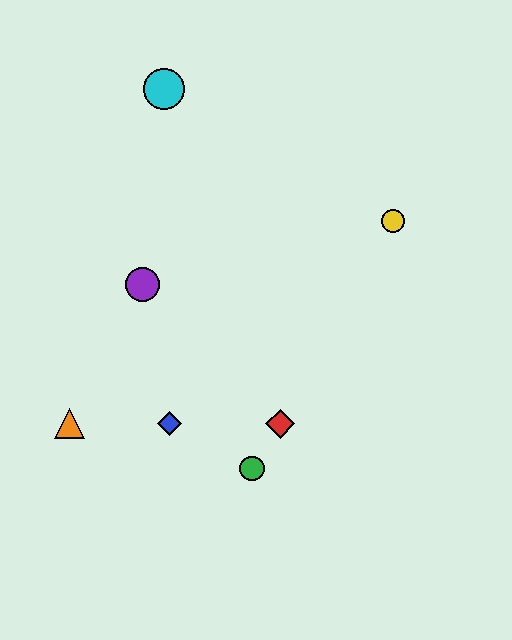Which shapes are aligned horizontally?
The red diamond, the blue diamond, the orange triangle are aligned horizontally.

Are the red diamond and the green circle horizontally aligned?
No, the red diamond is at y≈424 and the green circle is at y≈469.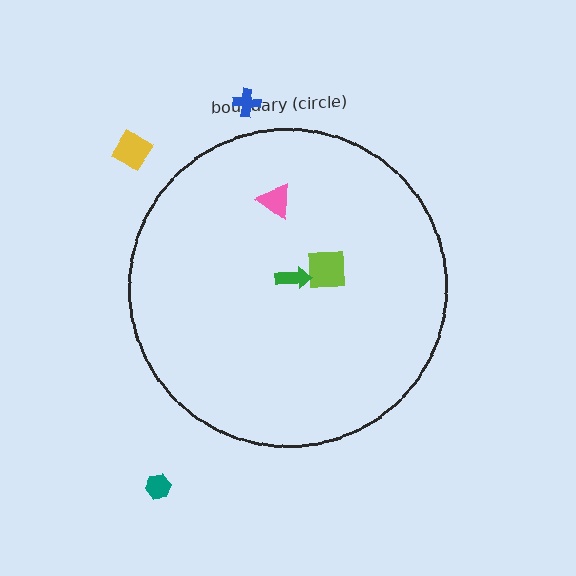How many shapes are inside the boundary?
3 inside, 3 outside.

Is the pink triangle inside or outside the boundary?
Inside.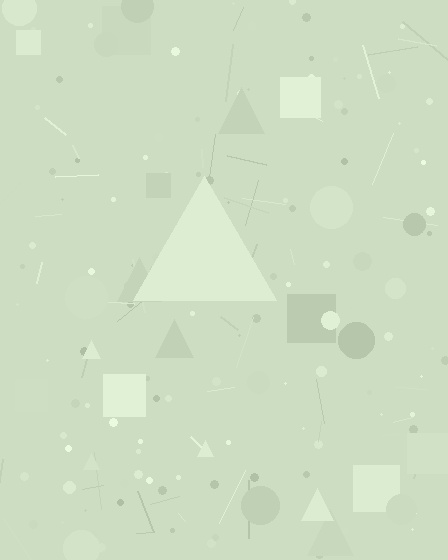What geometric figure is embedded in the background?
A triangle is embedded in the background.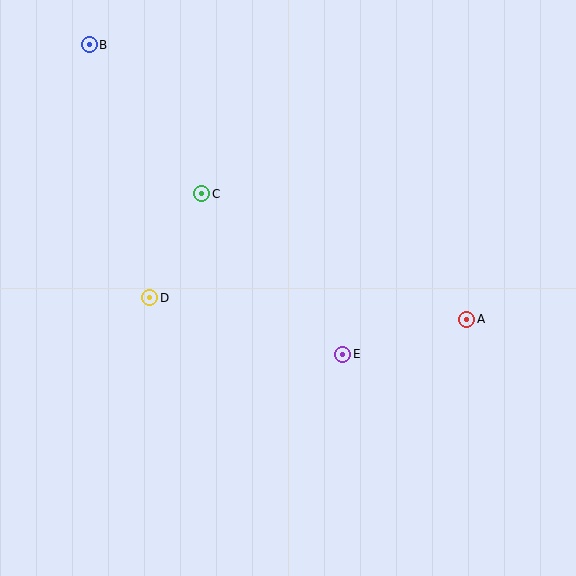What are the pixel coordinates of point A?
Point A is at (467, 319).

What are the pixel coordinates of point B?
Point B is at (89, 45).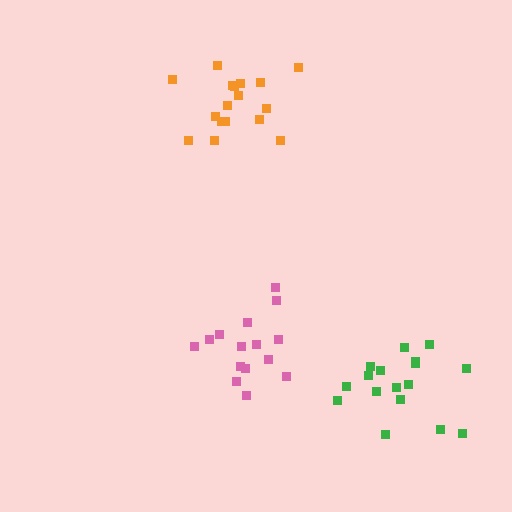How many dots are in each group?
Group 1: 15 dots, Group 2: 17 dots, Group 3: 17 dots (49 total).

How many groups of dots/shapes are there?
There are 3 groups.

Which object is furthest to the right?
The green cluster is rightmost.